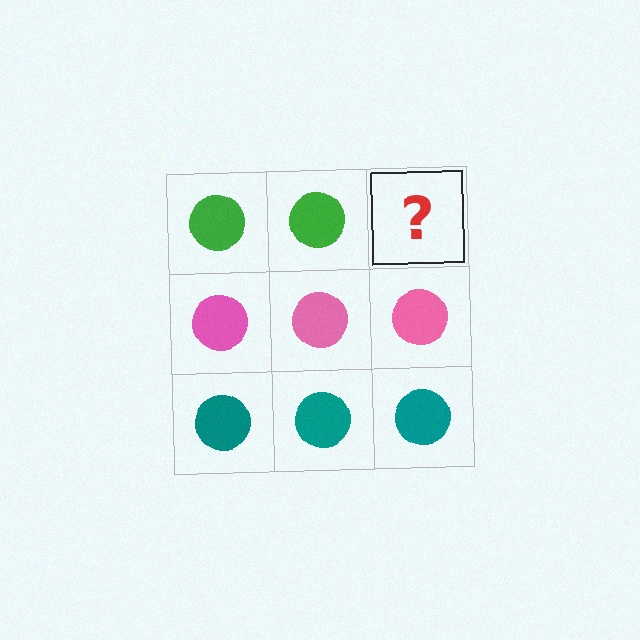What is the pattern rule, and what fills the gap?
The rule is that each row has a consistent color. The gap should be filled with a green circle.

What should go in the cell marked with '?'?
The missing cell should contain a green circle.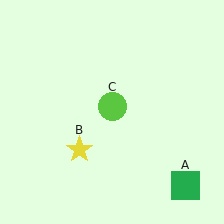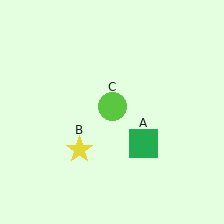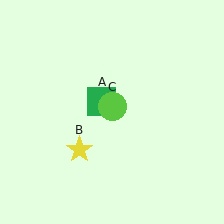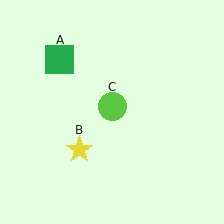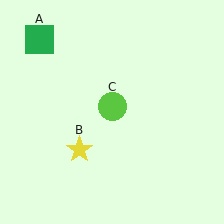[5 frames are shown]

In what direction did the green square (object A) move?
The green square (object A) moved up and to the left.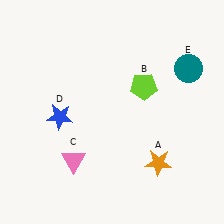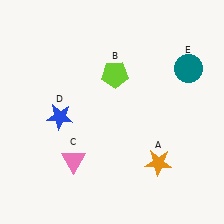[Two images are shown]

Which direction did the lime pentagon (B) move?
The lime pentagon (B) moved left.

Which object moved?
The lime pentagon (B) moved left.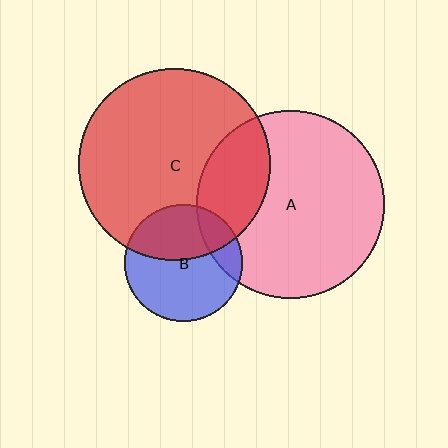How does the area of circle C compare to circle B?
Approximately 2.7 times.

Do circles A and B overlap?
Yes.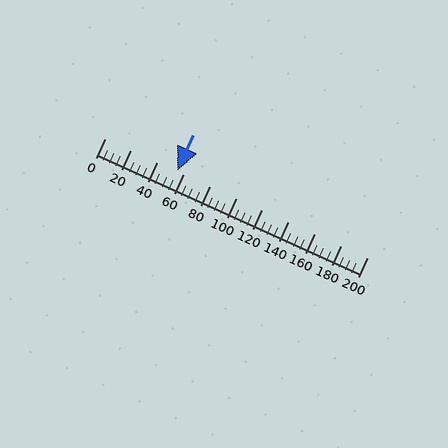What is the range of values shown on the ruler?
The ruler shows values from 0 to 200.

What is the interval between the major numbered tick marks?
The major tick marks are spaced 20 units apart.